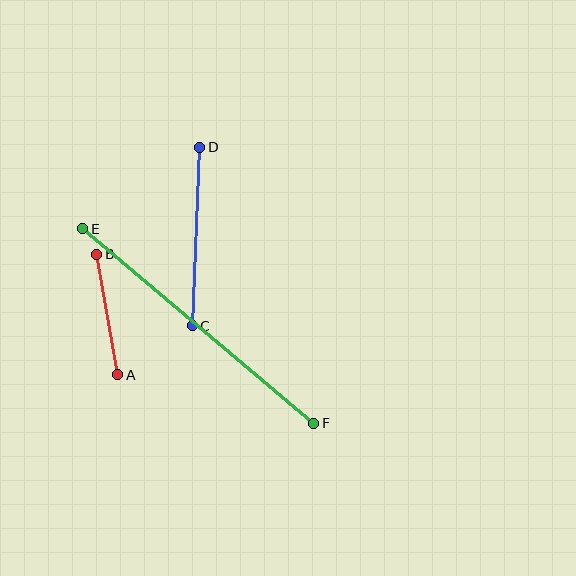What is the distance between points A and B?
The distance is approximately 122 pixels.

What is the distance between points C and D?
The distance is approximately 179 pixels.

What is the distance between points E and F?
The distance is approximately 302 pixels.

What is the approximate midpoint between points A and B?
The midpoint is at approximately (107, 315) pixels.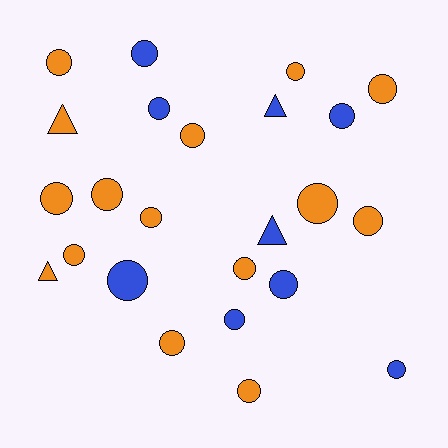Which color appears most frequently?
Orange, with 15 objects.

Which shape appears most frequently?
Circle, with 20 objects.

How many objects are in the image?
There are 24 objects.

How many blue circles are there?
There are 7 blue circles.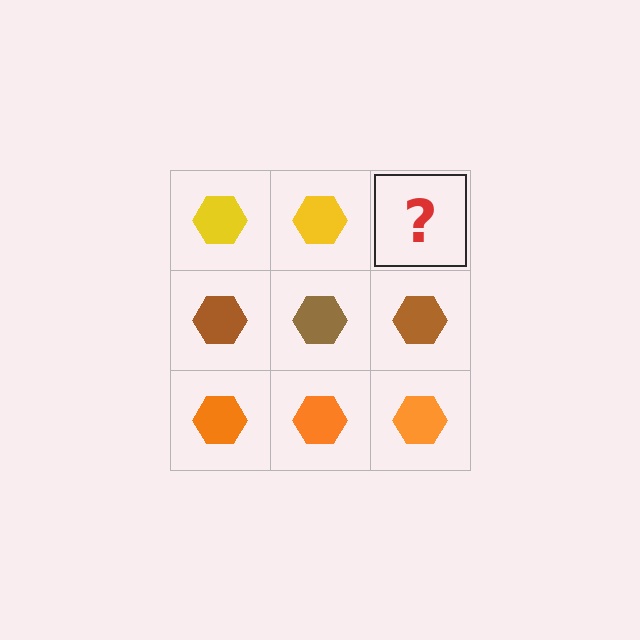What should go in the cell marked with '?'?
The missing cell should contain a yellow hexagon.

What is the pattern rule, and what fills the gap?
The rule is that each row has a consistent color. The gap should be filled with a yellow hexagon.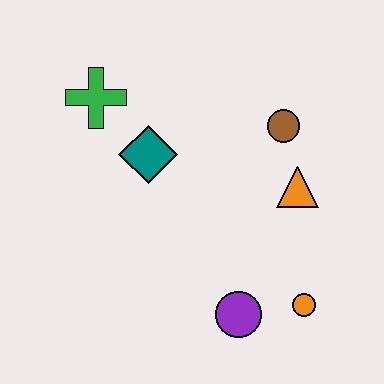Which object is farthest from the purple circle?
The green cross is farthest from the purple circle.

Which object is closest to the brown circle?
The orange triangle is closest to the brown circle.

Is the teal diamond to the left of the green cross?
No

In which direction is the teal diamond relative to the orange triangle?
The teal diamond is to the left of the orange triangle.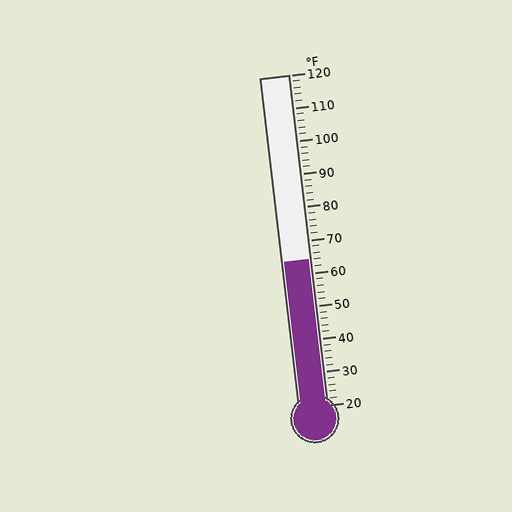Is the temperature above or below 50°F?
The temperature is above 50°F.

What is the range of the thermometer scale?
The thermometer scale ranges from 20°F to 120°F.